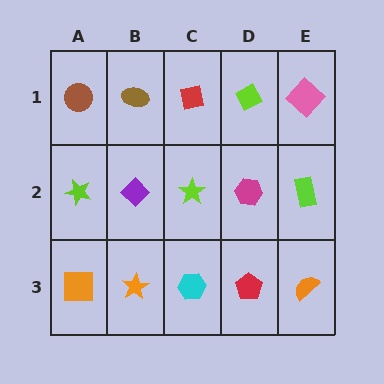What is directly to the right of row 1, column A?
A brown ellipse.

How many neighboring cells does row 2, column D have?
4.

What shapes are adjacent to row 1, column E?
A lime rectangle (row 2, column E), a lime diamond (row 1, column D).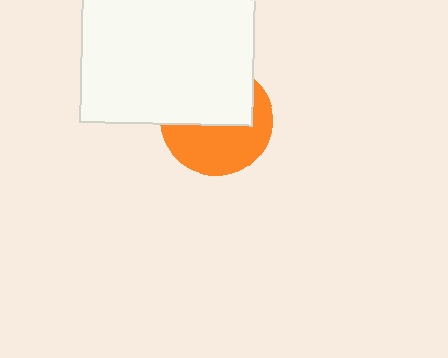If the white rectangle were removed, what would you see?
You would see the complete orange circle.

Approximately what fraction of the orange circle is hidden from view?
Roughly 49% of the orange circle is hidden behind the white rectangle.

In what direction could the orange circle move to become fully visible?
The orange circle could move down. That would shift it out from behind the white rectangle entirely.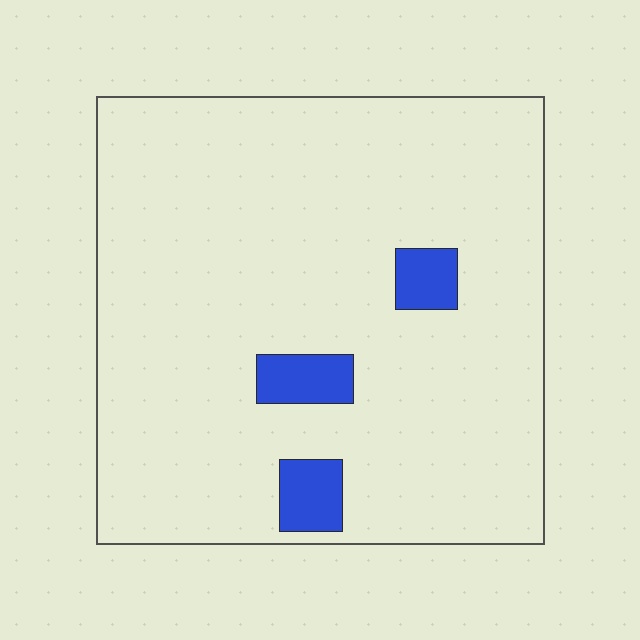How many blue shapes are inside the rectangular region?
3.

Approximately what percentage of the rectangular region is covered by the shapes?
Approximately 5%.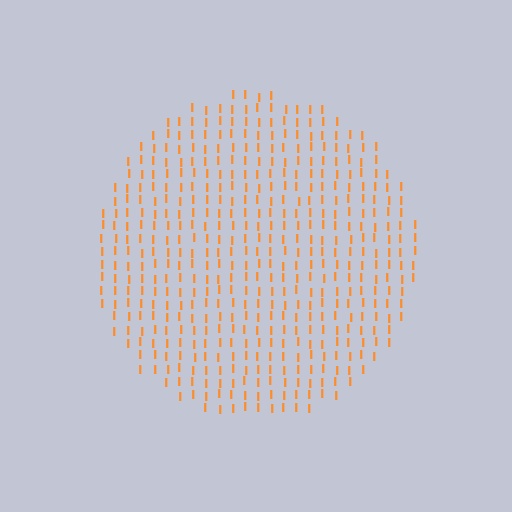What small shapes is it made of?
It is made of small letter I's.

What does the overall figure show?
The overall figure shows a circle.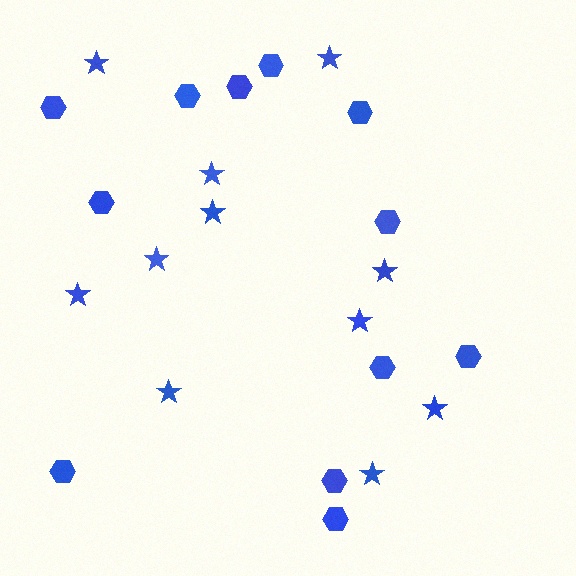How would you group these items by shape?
There are 2 groups: one group of hexagons (12) and one group of stars (11).